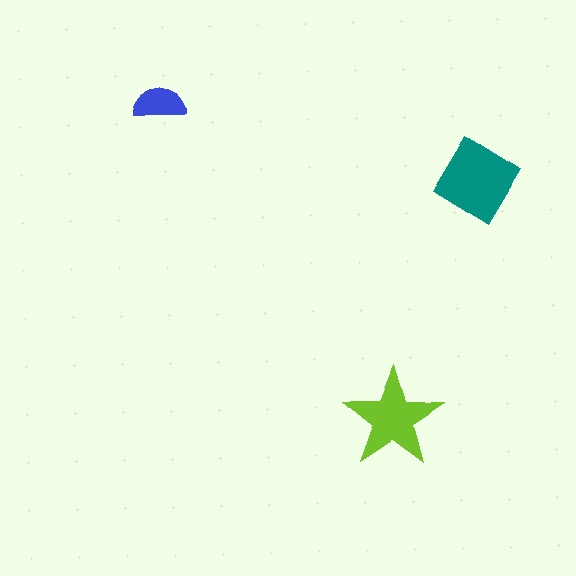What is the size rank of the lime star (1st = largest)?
2nd.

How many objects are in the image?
There are 3 objects in the image.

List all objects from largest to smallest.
The teal diamond, the lime star, the blue semicircle.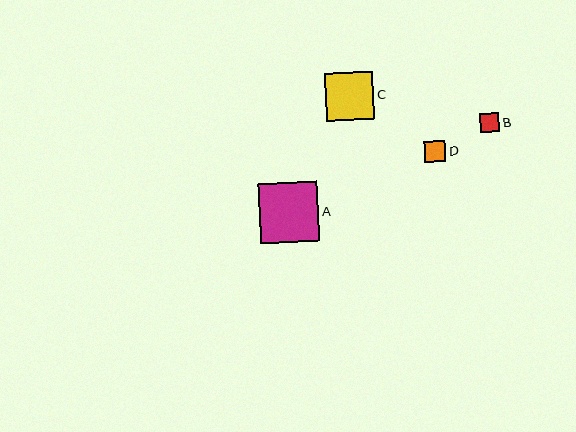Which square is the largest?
Square A is the largest with a size of approximately 59 pixels.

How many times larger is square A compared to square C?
Square A is approximately 1.2 times the size of square C.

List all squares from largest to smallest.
From largest to smallest: A, C, D, B.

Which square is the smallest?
Square B is the smallest with a size of approximately 19 pixels.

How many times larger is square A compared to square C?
Square A is approximately 1.2 times the size of square C.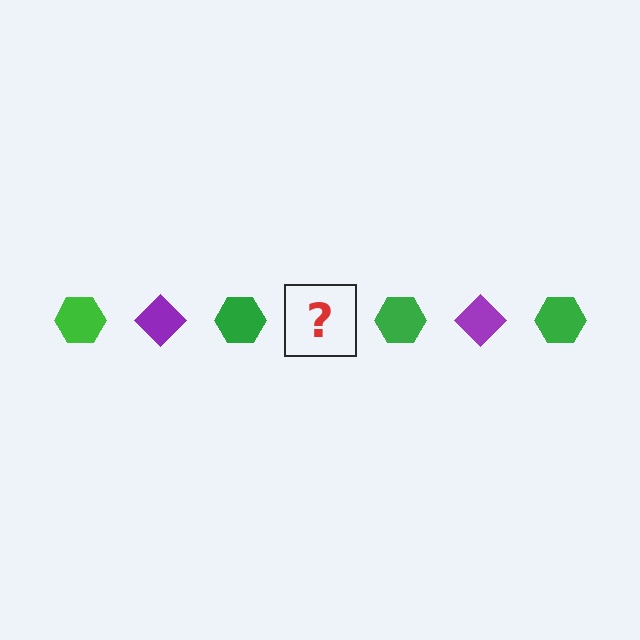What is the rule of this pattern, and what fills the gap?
The rule is that the pattern alternates between green hexagon and purple diamond. The gap should be filled with a purple diamond.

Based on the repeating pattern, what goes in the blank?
The blank should be a purple diamond.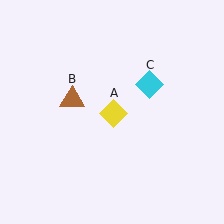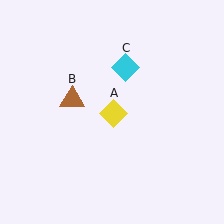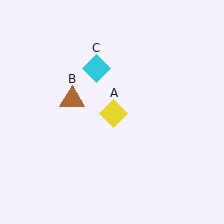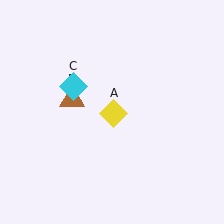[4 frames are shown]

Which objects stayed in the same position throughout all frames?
Yellow diamond (object A) and brown triangle (object B) remained stationary.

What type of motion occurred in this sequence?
The cyan diamond (object C) rotated counterclockwise around the center of the scene.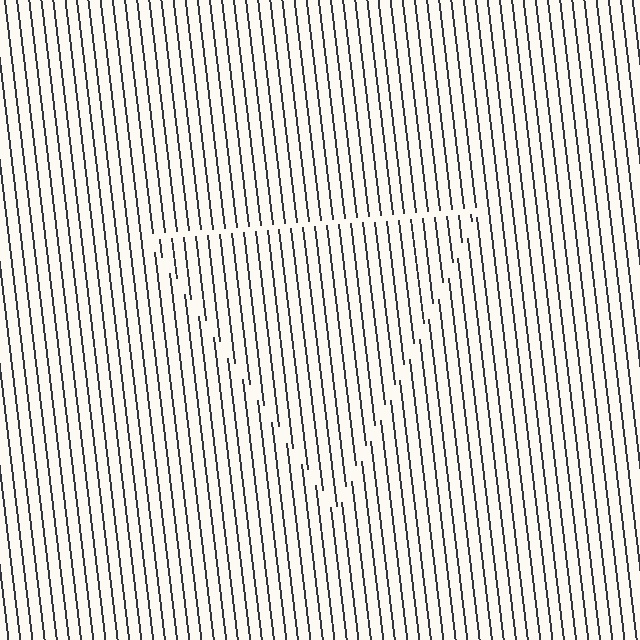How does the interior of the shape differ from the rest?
The interior of the shape contains the same grating, shifted by half a period — the contour is defined by the phase discontinuity where line-ends from the inner and outer gratings abut.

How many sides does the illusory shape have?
3 sides — the line-ends trace a triangle.